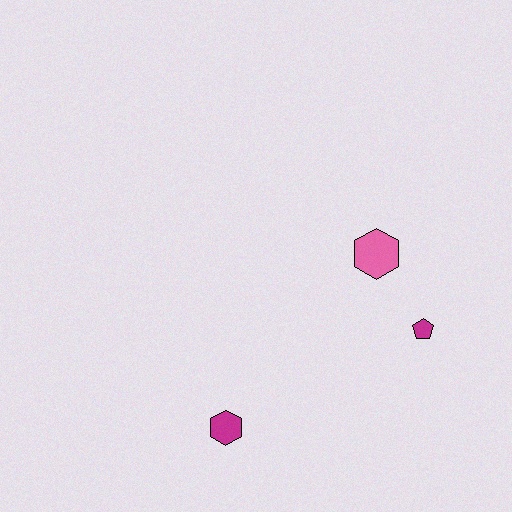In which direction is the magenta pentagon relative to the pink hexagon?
The magenta pentagon is below the pink hexagon.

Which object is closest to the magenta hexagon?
The magenta pentagon is closest to the magenta hexagon.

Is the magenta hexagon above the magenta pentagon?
No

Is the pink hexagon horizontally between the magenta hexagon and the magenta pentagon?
Yes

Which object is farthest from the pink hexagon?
The magenta hexagon is farthest from the pink hexagon.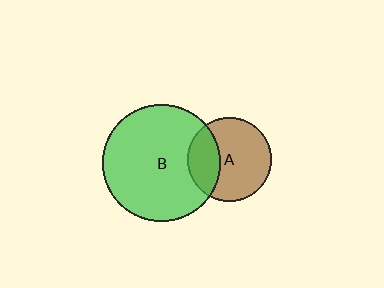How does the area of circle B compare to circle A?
Approximately 2.0 times.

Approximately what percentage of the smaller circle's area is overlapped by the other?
Approximately 30%.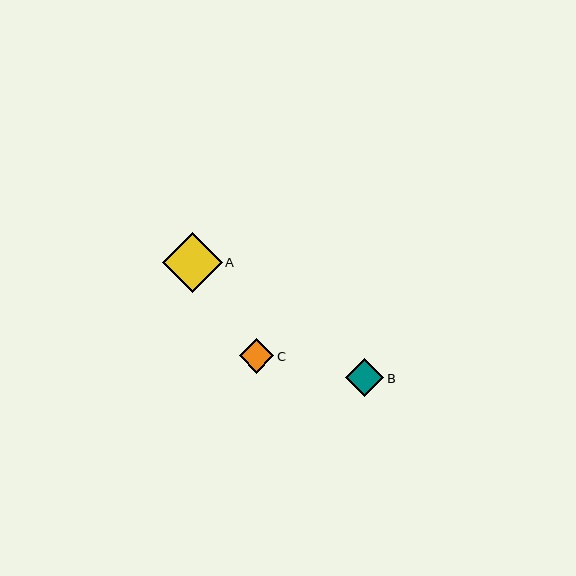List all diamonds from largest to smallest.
From largest to smallest: A, B, C.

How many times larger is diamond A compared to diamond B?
Diamond A is approximately 1.5 times the size of diamond B.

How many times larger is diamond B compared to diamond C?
Diamond B is approximately 1.1 times the size of diamond C.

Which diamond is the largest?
Diamond A is the largest with a size of approximately 60 pixels.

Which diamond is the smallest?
Diamond C is the smallest with a size of approximately 35 pixels.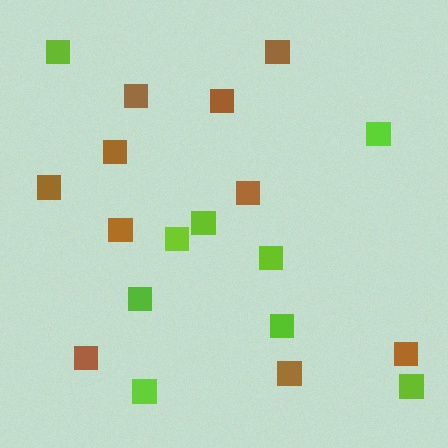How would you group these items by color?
There are 2 groups: one group of lime squares (9) and one group of brown squares (10).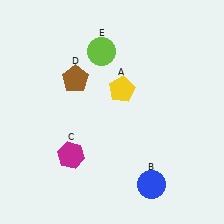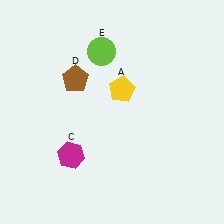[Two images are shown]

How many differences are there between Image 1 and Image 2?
There is 1 difference between the two images.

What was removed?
The blue circle (B) was removed in Image 2.